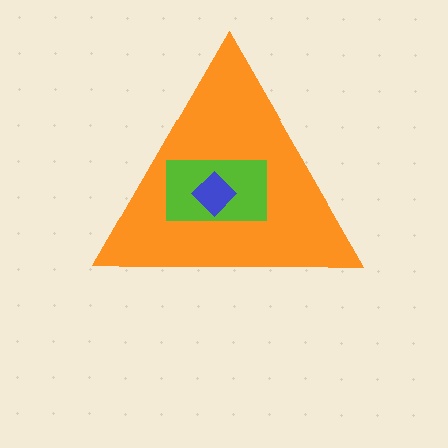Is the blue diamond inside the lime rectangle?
Yes.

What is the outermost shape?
The orange triangle.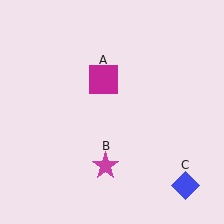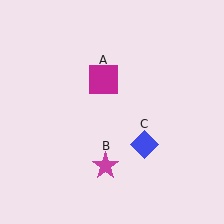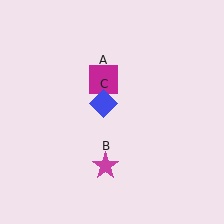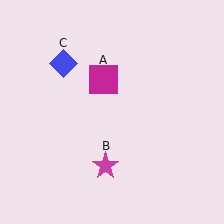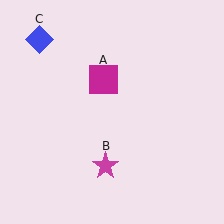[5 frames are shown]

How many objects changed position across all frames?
1 object changed position: blue diamond (object C).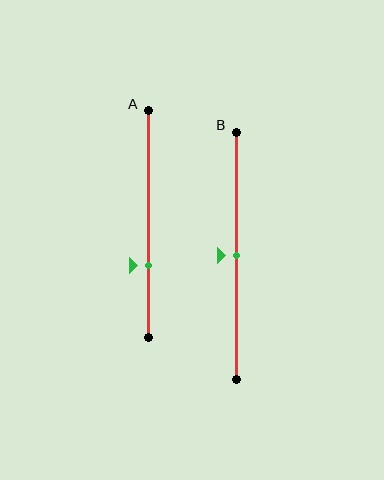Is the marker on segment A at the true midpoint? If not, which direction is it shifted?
No, the marker on segment A is shifted downward by about 18% of the segment length.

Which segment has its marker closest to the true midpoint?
Segment B has its marker closest to the true midpoint.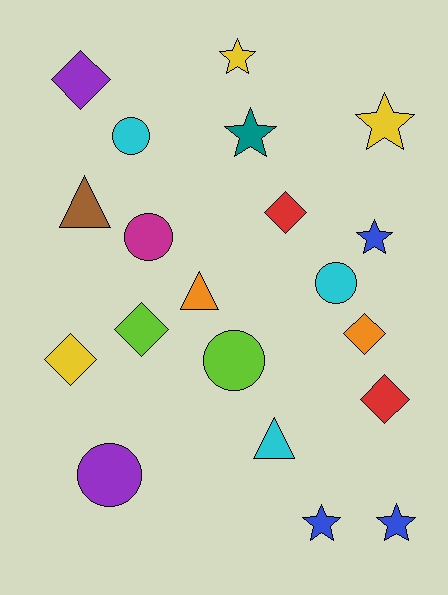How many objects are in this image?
There are 20 objects.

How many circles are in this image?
There are 5 circles.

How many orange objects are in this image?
There are 2 orange objects.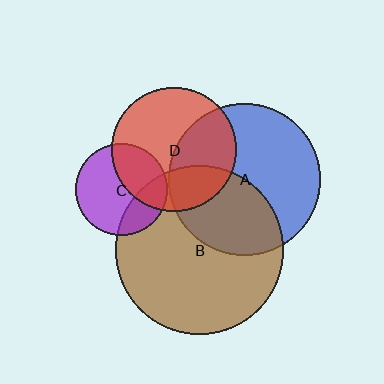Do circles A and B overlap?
Yes.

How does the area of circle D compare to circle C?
Approximately 1.8 times.